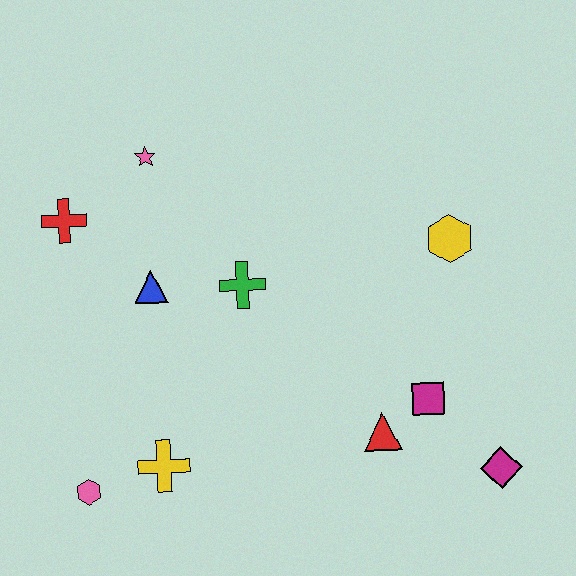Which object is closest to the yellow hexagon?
The magenta square is closest to the yellow hexagon.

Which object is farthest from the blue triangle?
The magenta diamond is farthest from the blue triangle.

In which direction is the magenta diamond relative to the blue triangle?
The magenta diamond is to the right of the blue triangle.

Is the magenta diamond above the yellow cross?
No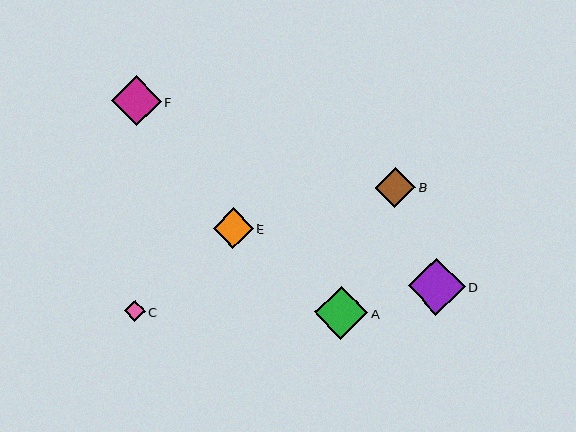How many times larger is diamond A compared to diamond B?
Diamond A is approximately 1.3 times the size of diamond B.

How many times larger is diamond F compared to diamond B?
Diamond F is approximately 1.2 times the size of diamond B.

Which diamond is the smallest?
Diamond C is the smallest with a size of approximately 21 pixels.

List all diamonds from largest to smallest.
From largest to smallest: D, A, F, E, B, C.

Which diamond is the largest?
Diamond D is the largest with a size of approximately 57 pixels.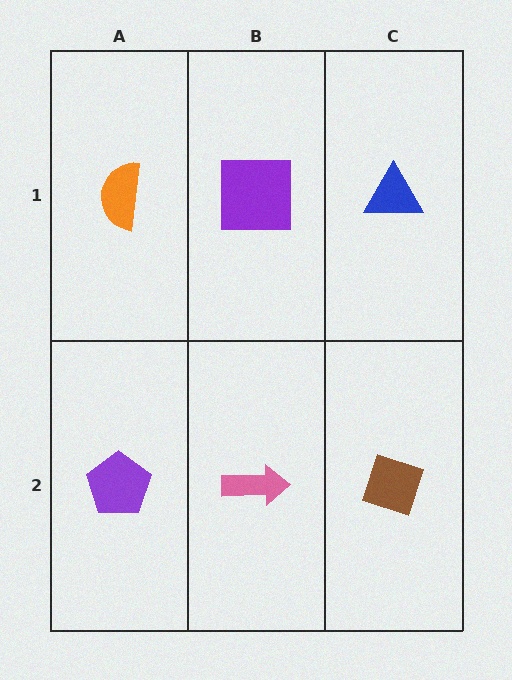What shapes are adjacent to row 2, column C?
A blue triangle (row 1, column C), a pink arrow (row 2, column B).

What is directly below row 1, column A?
A purple pentagon.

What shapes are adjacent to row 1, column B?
A pink arrow (row 2, column B), an orange semicircle (row 1, column A), a blue triangle (row 1, column C).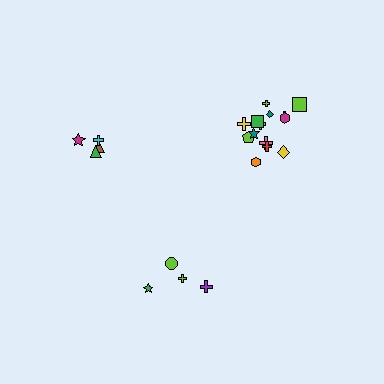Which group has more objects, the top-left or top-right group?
The top-right group.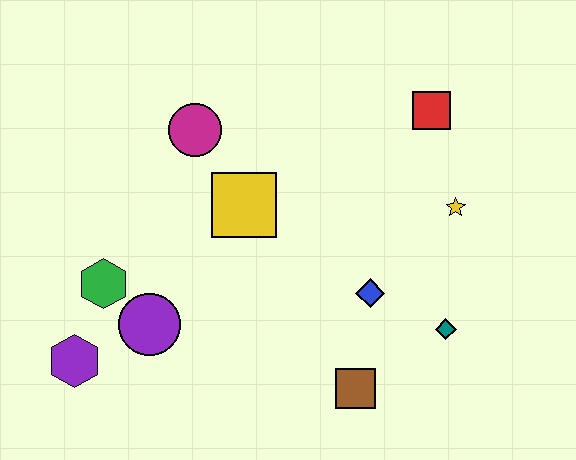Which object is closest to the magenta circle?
The yellow square is closest to the magenta circle.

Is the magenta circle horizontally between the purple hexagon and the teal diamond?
Yes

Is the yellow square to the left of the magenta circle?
No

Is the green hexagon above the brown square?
Yes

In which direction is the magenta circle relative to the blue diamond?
The magenta circle is to the left of the blue diamond.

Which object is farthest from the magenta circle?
The teal diamond is farthest from the magenta circle.